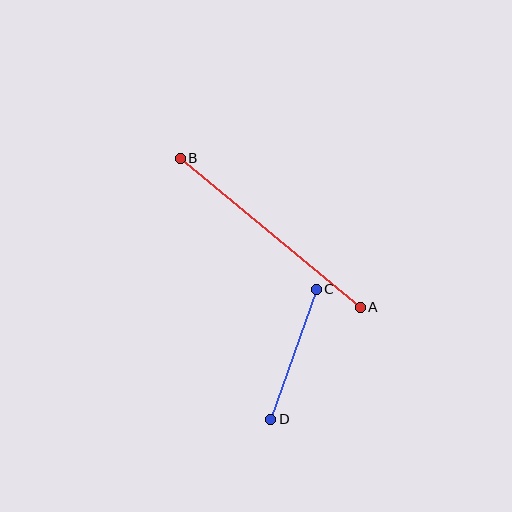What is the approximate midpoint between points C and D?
The midpoint is at approximately (293, 354) pixels.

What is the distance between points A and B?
The distance is approximately 234 pixels.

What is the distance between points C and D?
The distance is approximately 138 pixels.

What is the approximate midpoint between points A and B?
The midpoint is at approximately (270, 233) pixels.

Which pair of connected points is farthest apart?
Points A and B are farthest apart.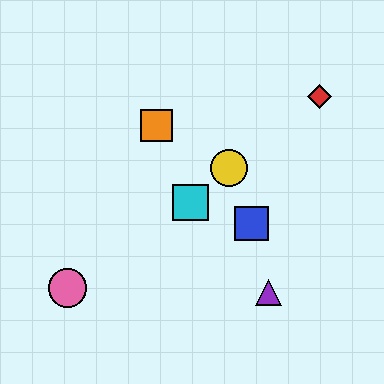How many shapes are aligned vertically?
2 shapes (the green triangle, the cyan square) are aligned vertically.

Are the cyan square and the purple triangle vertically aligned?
No, the cyan square is at x≈190 and the purple triangle is at x≈269.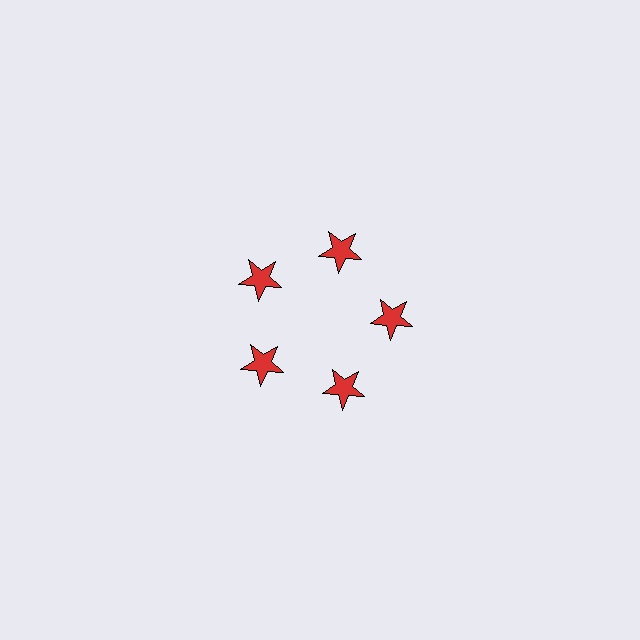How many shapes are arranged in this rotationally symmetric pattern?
There are 5 shapes, arranged in 5 groups of 1.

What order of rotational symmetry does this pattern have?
This pattern has 5-fold rotational symmetry.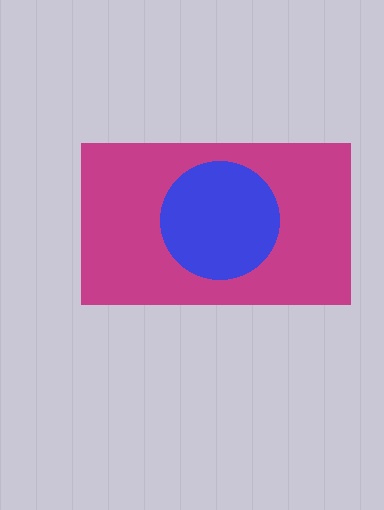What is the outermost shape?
The magenta rectangle.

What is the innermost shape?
The blue circle.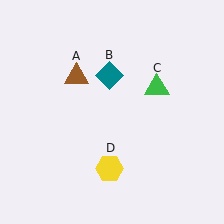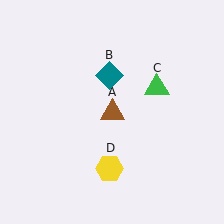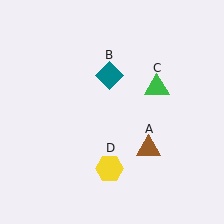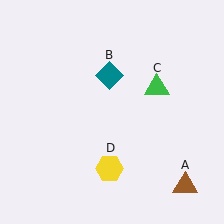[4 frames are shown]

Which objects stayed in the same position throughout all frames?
Teal diamond (object B) and green triangle (object C) and yellow hexagon (object D) remained stationary.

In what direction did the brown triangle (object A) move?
The brown triangle (object A) moved down and to the right.